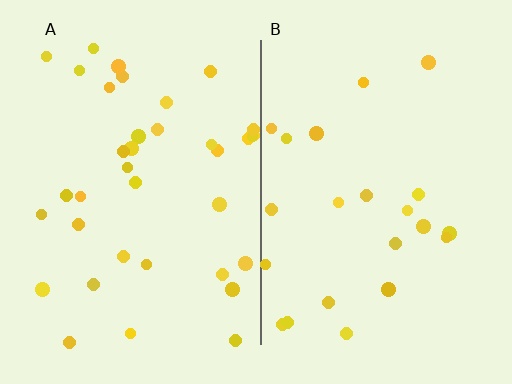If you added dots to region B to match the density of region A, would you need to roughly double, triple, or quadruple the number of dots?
Approximately double.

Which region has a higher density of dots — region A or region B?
A (the left).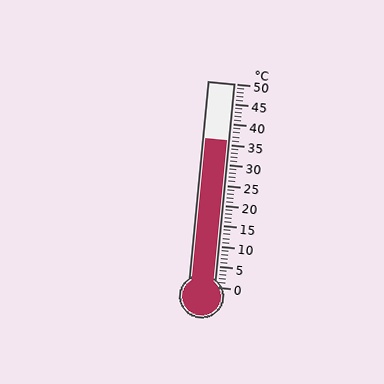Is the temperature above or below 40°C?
The temperature is below 40°C.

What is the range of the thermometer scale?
The thermometer scale ranges from 0°C to 50°C.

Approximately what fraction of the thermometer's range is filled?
The thermometer is filled to approximately 70% of its range.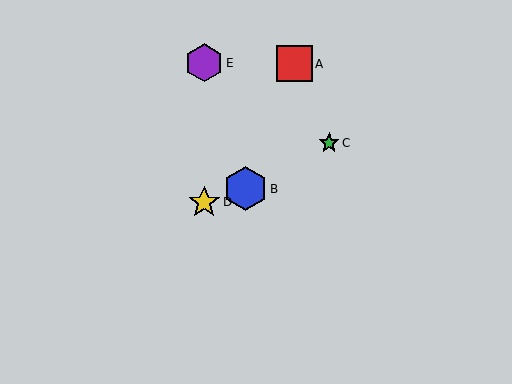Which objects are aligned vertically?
Objects D, E are aligned vertically.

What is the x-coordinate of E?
Object E is at x≈204.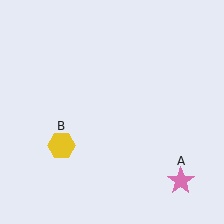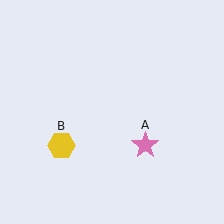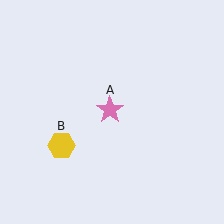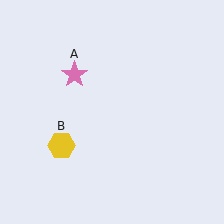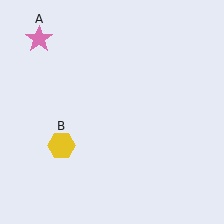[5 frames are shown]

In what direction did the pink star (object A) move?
The pink star (object A) moved up and to the left.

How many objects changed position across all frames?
1 object changed position: pink star (object A).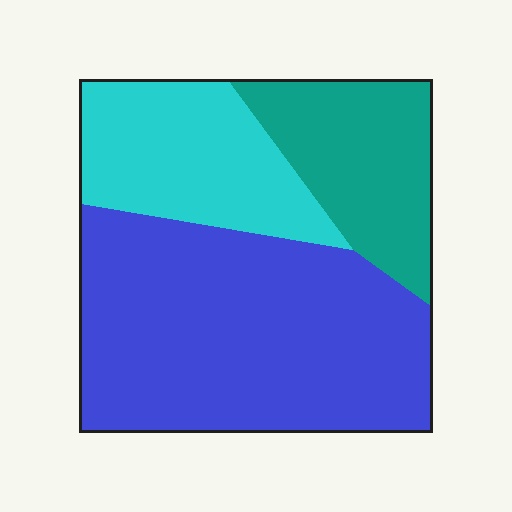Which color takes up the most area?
Blue, at roughly 55%.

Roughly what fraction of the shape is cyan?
Cyan takes up between a sixth and a third of the shape.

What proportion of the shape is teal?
Teal takes up about one fifth (1/5) of the shape.